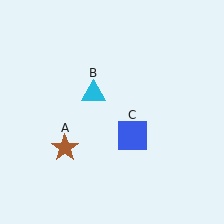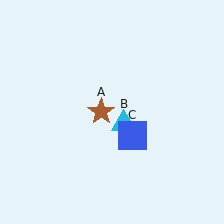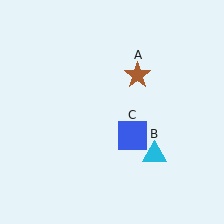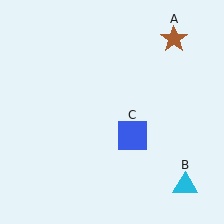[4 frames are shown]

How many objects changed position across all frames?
2 objects changed position: brown star (object A), cyan triangle (object B).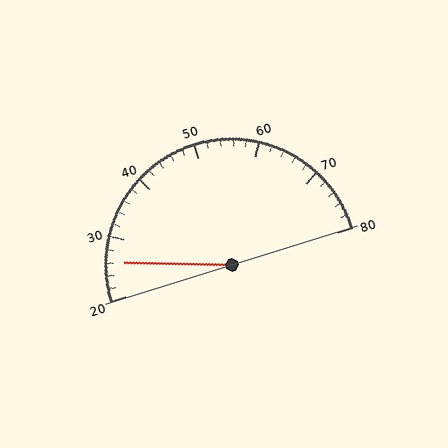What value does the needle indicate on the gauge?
The needle indicates approximately 26.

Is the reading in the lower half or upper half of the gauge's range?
The reading is in the lower half of the range (20 to 80).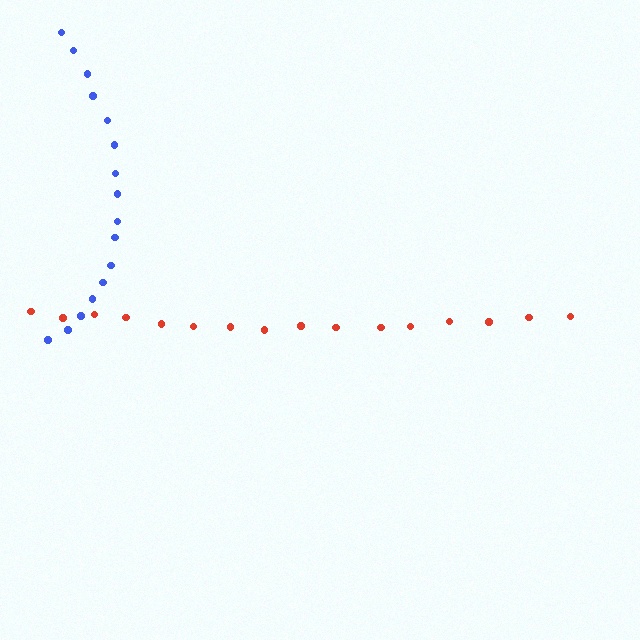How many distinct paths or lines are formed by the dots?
There are 2 distinct paths.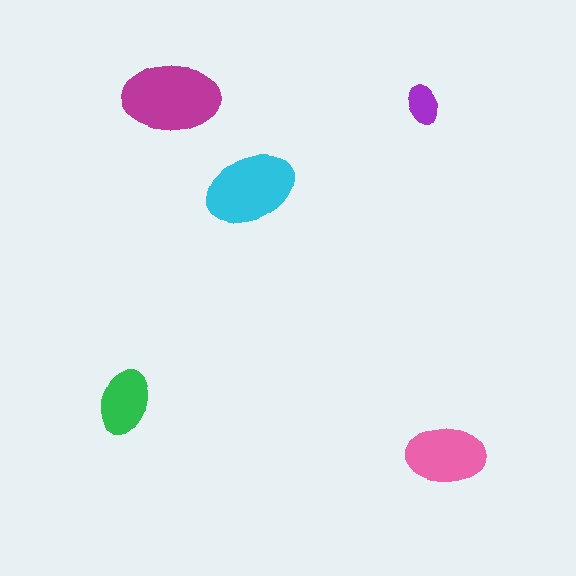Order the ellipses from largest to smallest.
the magenta one, the cyan one, the pink one, the green one, the purple one.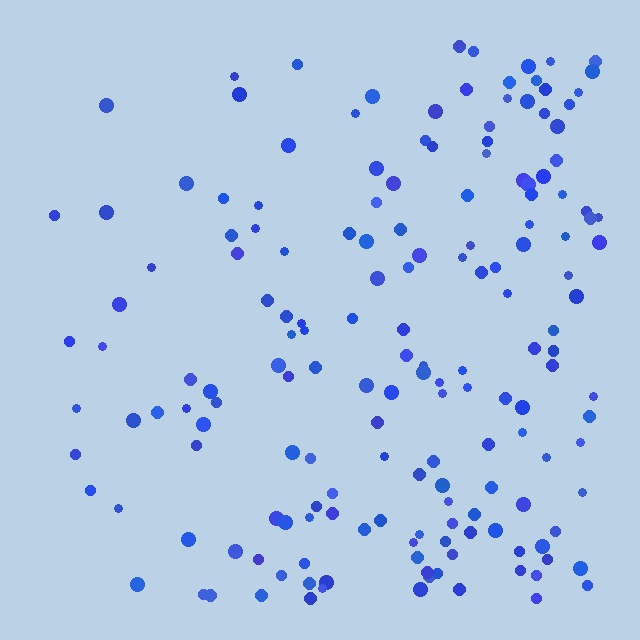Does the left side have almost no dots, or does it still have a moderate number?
Still a moderate number, just noticeably fewer than the right.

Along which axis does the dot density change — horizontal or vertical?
Horizontal.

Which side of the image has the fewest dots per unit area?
The left.